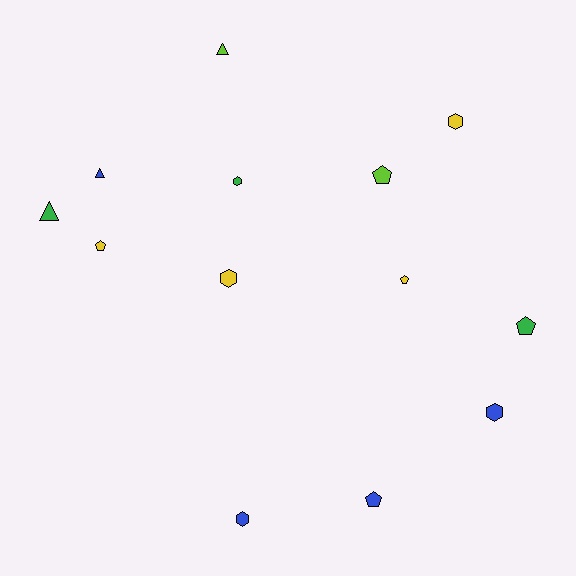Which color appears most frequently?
Yellow, with 4 objects.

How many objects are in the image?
There are 13 objects.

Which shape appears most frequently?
Pentagon, with 5 objects.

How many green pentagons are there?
There is 1 green pentagon.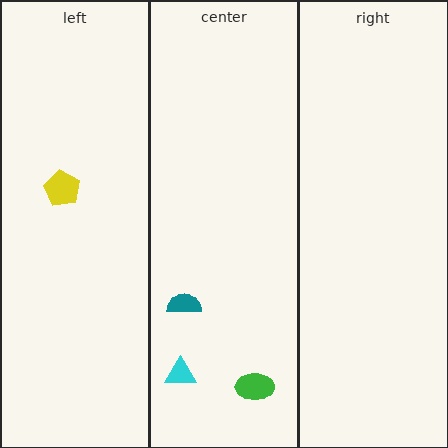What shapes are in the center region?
The green ellipse, the cyan triangle, the teal semicircle.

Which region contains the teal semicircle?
The center region.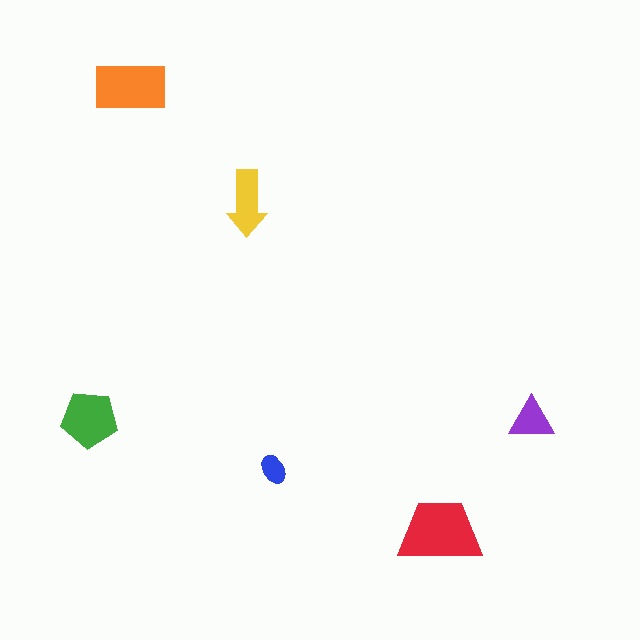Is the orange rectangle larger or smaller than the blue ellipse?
Larger.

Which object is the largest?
The red trapezoid.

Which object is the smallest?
The blue ellipse.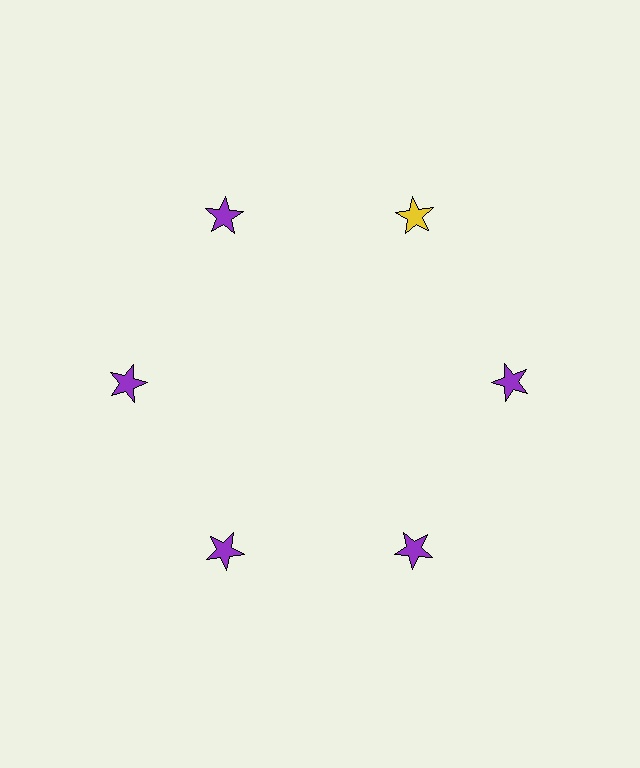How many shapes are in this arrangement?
There are 6 shapes arranged in a ring pattern.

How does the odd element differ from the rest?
It has a different color: yellow instead of purple.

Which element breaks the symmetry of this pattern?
The yellow star at roughly the 1 o'clock position breaks the symmetry. All other shapes are purple stars.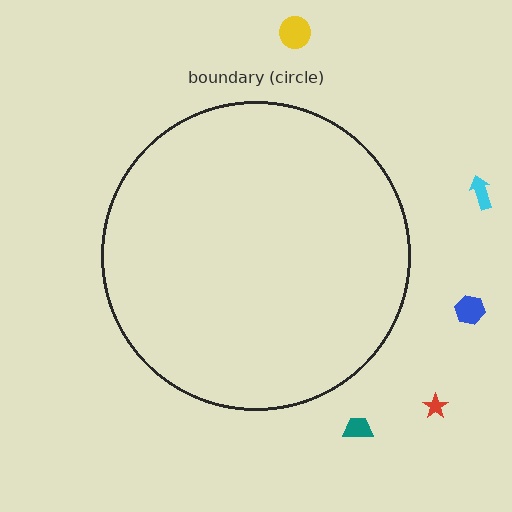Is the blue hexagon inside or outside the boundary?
Outside.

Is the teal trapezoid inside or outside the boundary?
Outside.